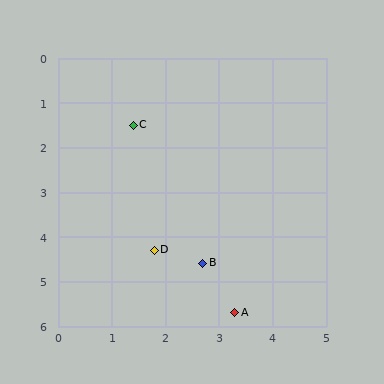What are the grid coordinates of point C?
Point C is at approximately (1.4, 1.5).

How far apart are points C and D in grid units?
Points C and D are about 2.8 grid units apart.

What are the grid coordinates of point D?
Point D is at approximately (1.8, 4.3).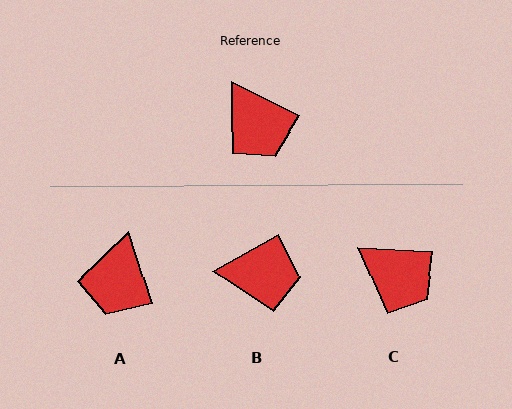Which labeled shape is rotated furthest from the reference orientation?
B, about 56 degrees away.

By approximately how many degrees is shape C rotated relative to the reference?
Approximately 24 degrees counter-clockwise.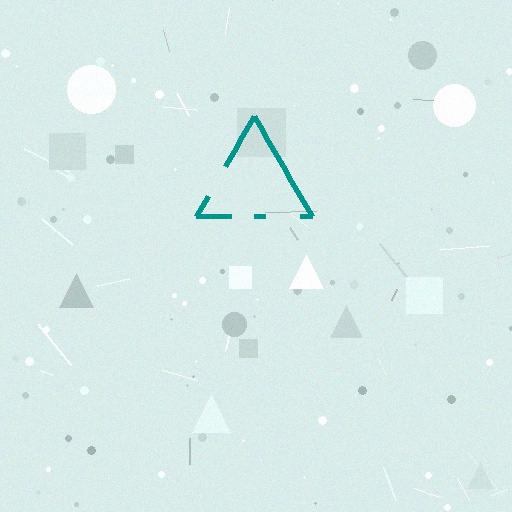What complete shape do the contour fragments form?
The contour fragments form a triangle.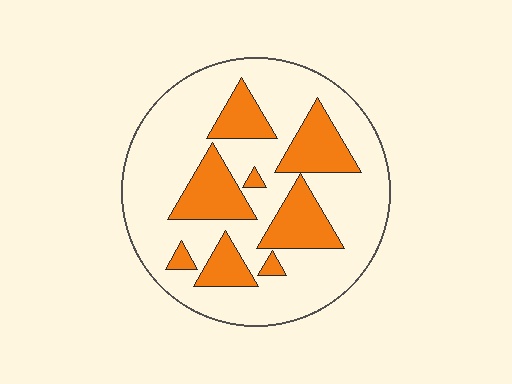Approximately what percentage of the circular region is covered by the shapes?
Approximately 30%.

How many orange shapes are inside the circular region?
8.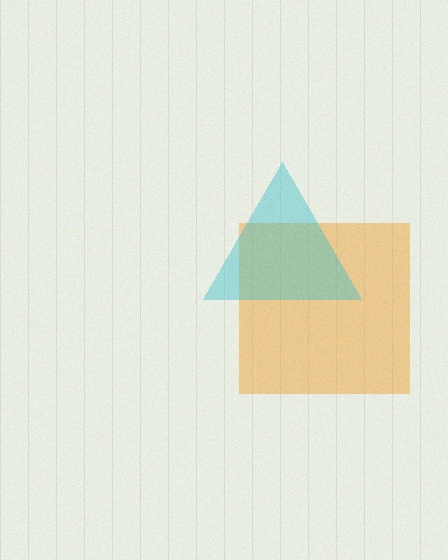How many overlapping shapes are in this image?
There are 2 overlapping shapes in the image.